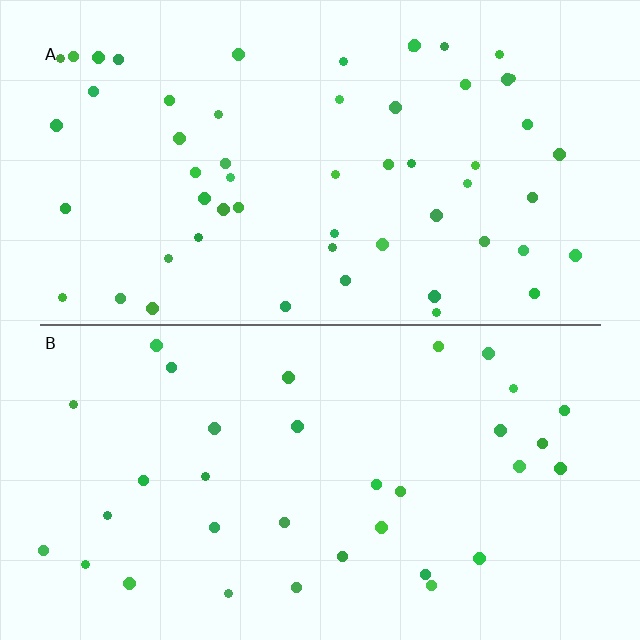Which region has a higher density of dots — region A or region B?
A (the top).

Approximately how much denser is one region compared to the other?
Approximately 1.6× — region A over region B.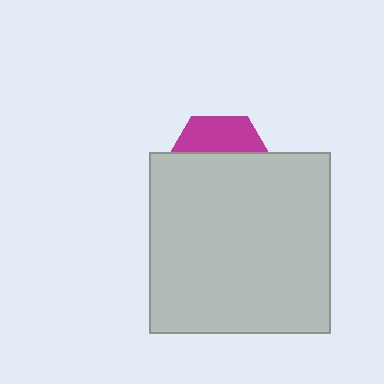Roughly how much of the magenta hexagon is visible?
A small part of it is visible (roughly 33%).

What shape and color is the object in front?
The object in front is a light gray square.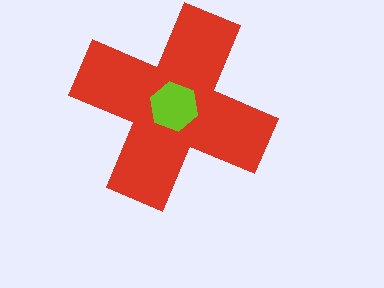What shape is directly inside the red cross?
The lime hexagon.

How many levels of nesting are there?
2.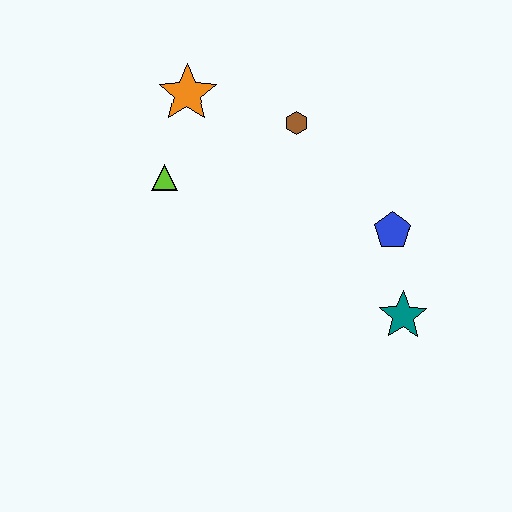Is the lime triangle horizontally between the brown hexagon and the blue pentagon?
No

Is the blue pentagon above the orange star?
No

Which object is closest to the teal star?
The blue pentagon is closest to the teal star.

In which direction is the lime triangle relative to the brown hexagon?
The lime triangle is to the left of the brown hexagon.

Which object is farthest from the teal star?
The orange star is farthest from the teal star.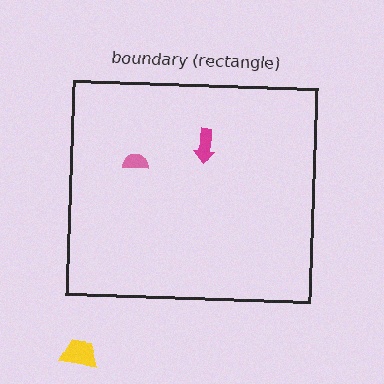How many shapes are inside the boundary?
2 inside, 1 outside.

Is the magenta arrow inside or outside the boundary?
Inside.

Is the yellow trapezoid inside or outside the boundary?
Outside.